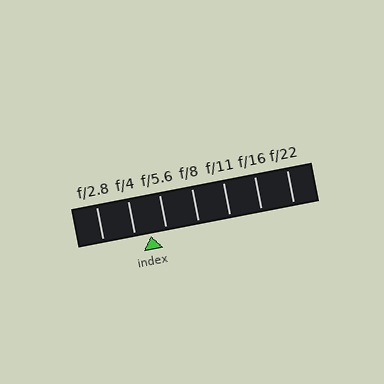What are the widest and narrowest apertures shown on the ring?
The widest aperture shown is f/2.8 and the narrowest is f/22.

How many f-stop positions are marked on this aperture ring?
There are 7 f-stop positions marked.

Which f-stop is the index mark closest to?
The index mark is closest to f/4.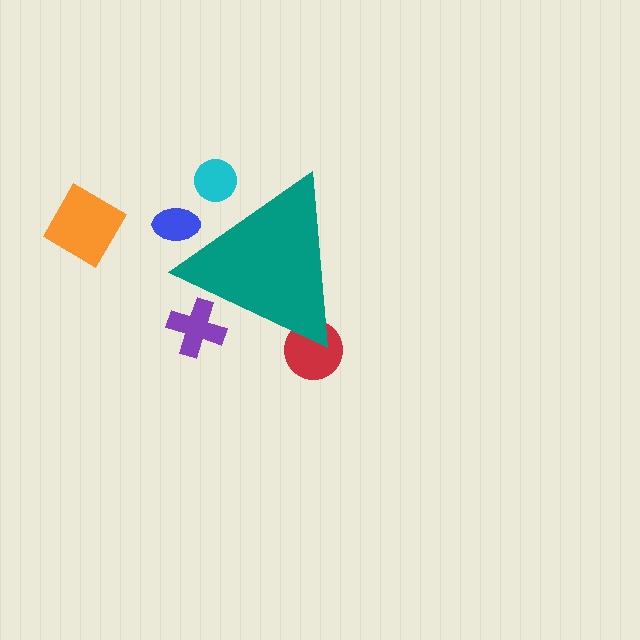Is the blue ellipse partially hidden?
Yes, the blue ellipse is partially hidden behind the teal triangle.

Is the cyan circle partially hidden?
Yes, the cyan circle is partially hidden behind the teal triangle.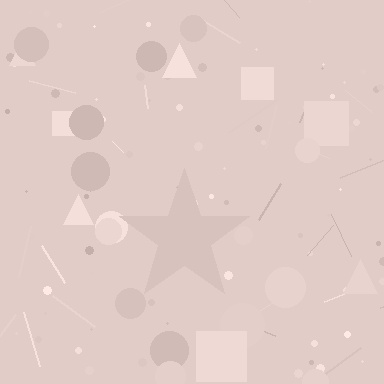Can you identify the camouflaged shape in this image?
The camouflaged shape is a star.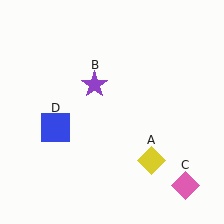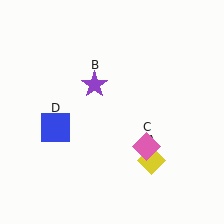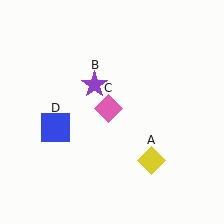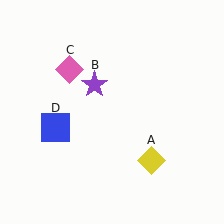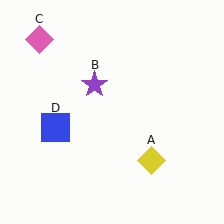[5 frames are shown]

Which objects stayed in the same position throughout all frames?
Yellow diamond (object A) and purple star (object B) and blue square (object D) remained stationary.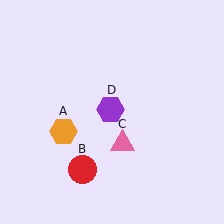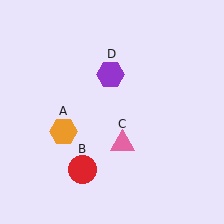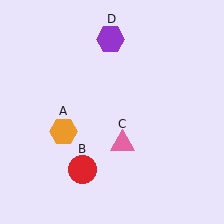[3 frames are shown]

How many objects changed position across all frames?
1 object changed position: purple hexagon (object D).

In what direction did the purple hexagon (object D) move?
The purple hexagon (object D) moved up.